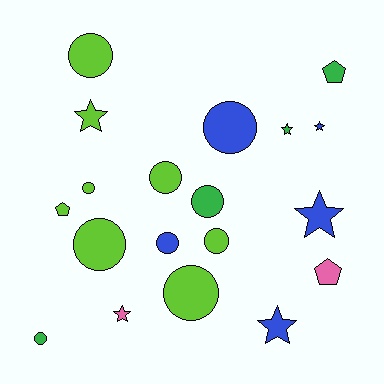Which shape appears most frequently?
Circle, with 10 objects.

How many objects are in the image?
There are 19 objects.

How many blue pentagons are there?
There are no blue pentagons.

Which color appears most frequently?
Lime, with 8 objects.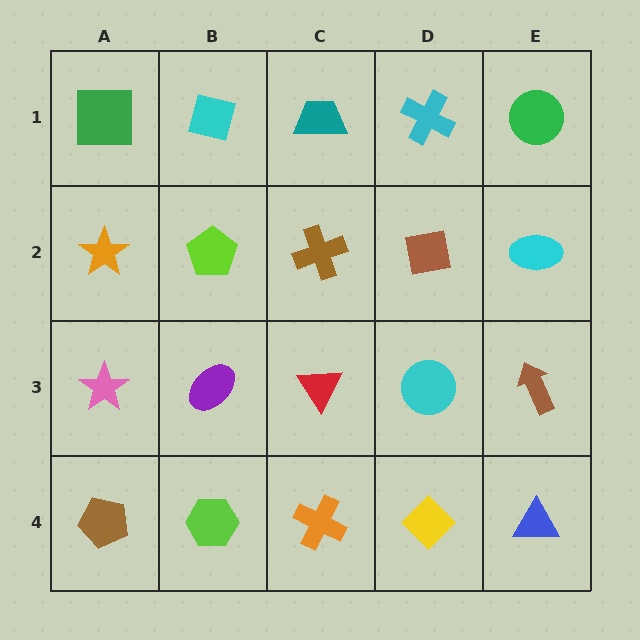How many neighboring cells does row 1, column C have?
3.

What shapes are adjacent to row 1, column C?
A brown cross (row 2, column C), a cyan square (row 1, column B), a cyan cross (row 1, column D).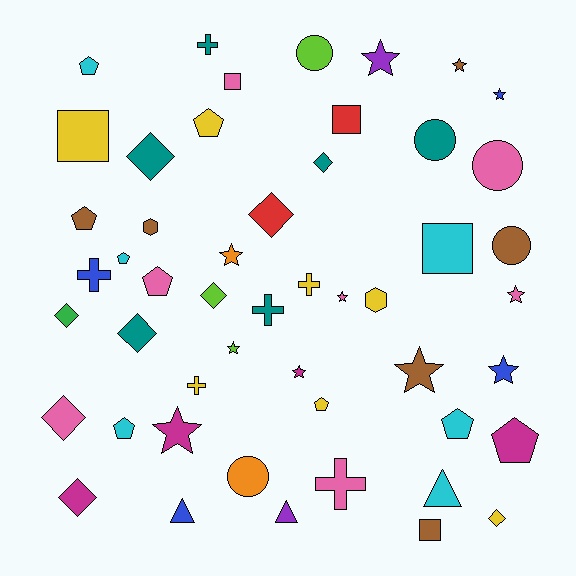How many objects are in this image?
There are 50 objects.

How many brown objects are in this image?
There are 6 brown objects.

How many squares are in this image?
There are 5 squares.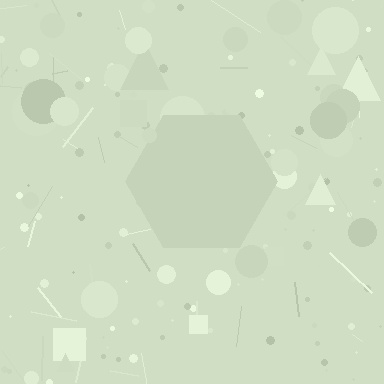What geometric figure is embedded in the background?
A hexagon is embedded in the background.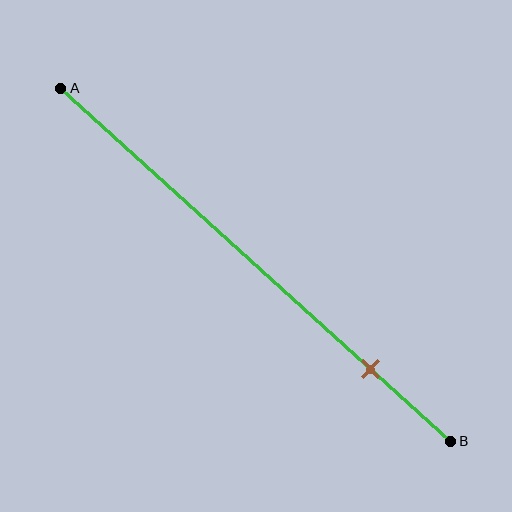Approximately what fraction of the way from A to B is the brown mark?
The brown mark is approximately 80% of the way from A to B.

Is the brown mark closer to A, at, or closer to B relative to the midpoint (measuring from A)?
The brown mark is closer to point B than the midpoint of segment AB.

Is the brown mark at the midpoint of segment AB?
No, the mark is at about 80% from A, not at the 50% midpoint.